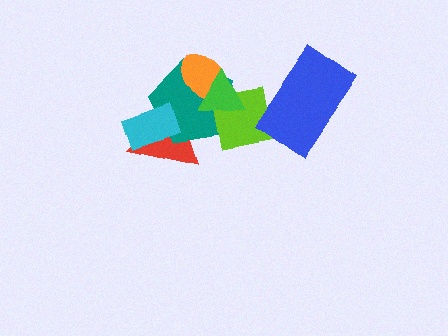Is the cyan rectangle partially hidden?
No, no other shape covers it.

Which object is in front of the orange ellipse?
The green triangle is in front of the orange ellipse.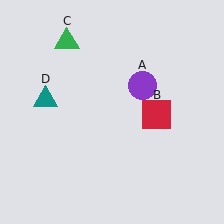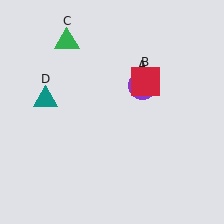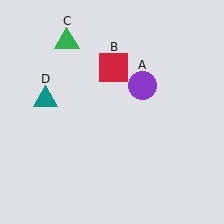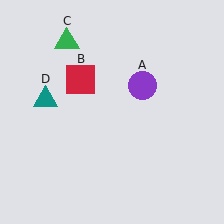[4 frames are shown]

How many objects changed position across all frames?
1 object changed position: red square (object B).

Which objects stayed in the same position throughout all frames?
Purple circle (object A) and green triangle (object C) and teal triangle (object D) remained stationary.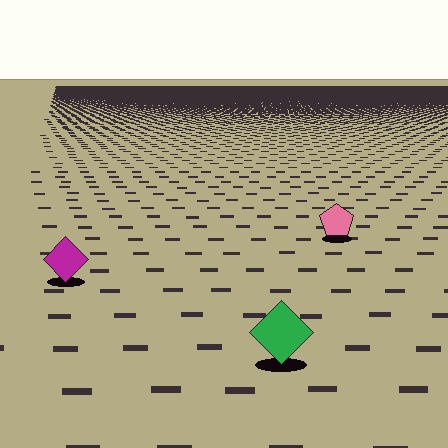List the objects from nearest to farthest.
From nearest to farthest: the green diamond, the magenta diamond, the pink pentagon.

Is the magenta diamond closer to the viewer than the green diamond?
No. The green diamond is closer — you can tell from the texture gradient: the ground texture is coarser near it.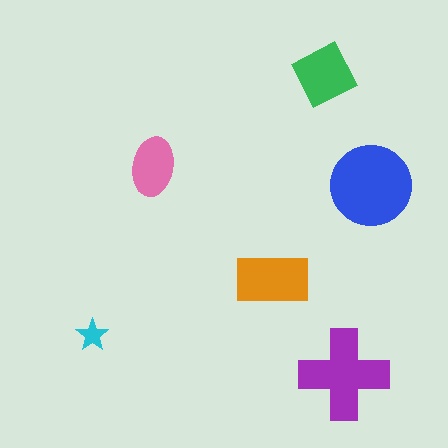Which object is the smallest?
The cyan star.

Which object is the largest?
The blue circle.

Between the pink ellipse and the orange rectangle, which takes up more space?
The orange rectangle.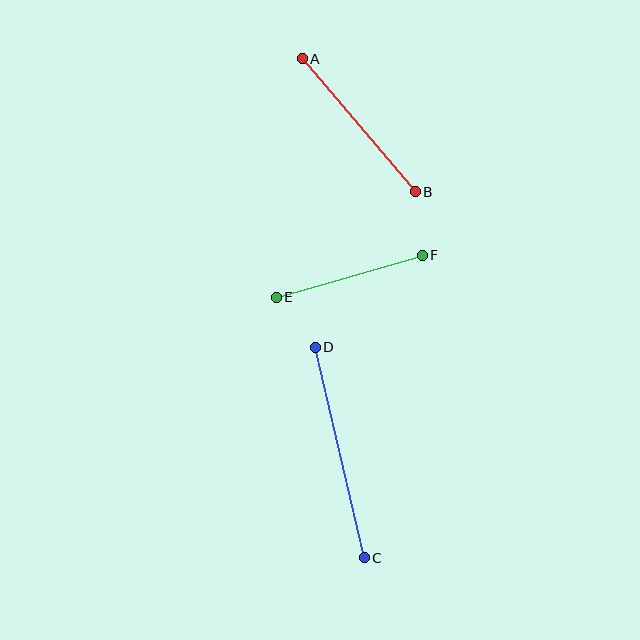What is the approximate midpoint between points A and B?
The midpoint is at approximately (359, 125) pixels.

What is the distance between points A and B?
The distance is approximately 175 pixels.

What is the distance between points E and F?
The distance is approximately 152 pixels.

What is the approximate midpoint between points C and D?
The midpoint is at approximately (340, 453) pixels.